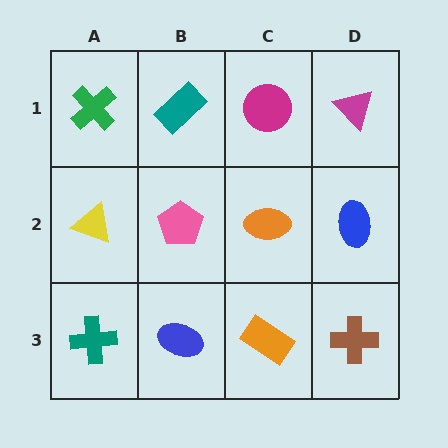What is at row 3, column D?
A brown cross.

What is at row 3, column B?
A blue ellipse.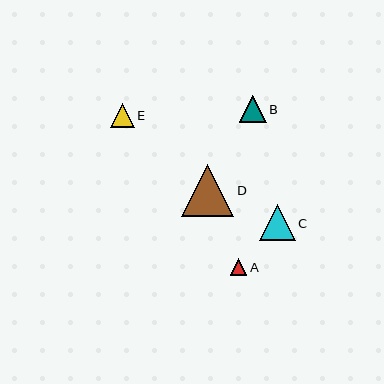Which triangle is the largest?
Triangle D is the largest with a size of approximately 52 pixels.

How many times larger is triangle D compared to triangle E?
Triangle D is approximately 2.2 times the size of triangle E.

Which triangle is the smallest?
Triangle A is the smallest with a size of approximately 17 pixels.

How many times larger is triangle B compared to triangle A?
Triangle B is approximately 1.6 times the size of triangle A.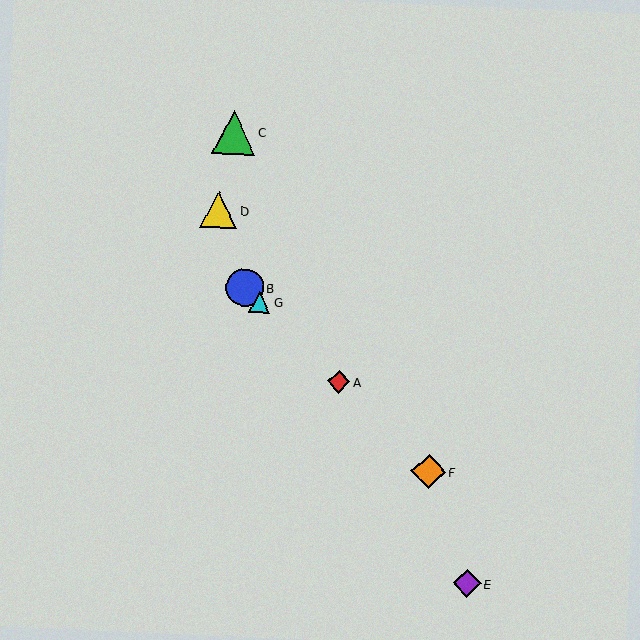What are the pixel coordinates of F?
Object F is at (428, 471).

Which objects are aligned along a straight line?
Objects A, B, F, G are aligned along a straight line.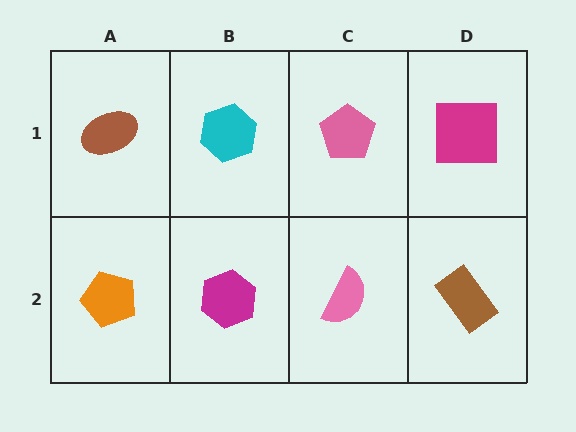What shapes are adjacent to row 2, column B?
A cyan hexagon (row 1, column B), an orange pentagon (row 2, column A), a pink semicircle (row 2, column C).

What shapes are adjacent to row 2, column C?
A pink pentagon (row 1, column C), a magenta hexagon (row 2, column B), a brown rectangle (row 2, column D).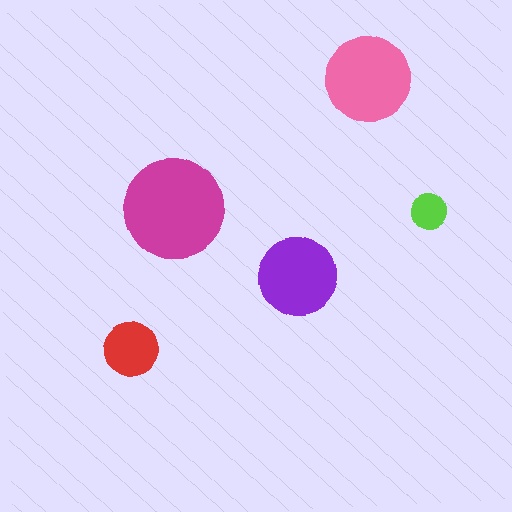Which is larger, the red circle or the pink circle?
The pink one.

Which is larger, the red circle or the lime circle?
The red one.